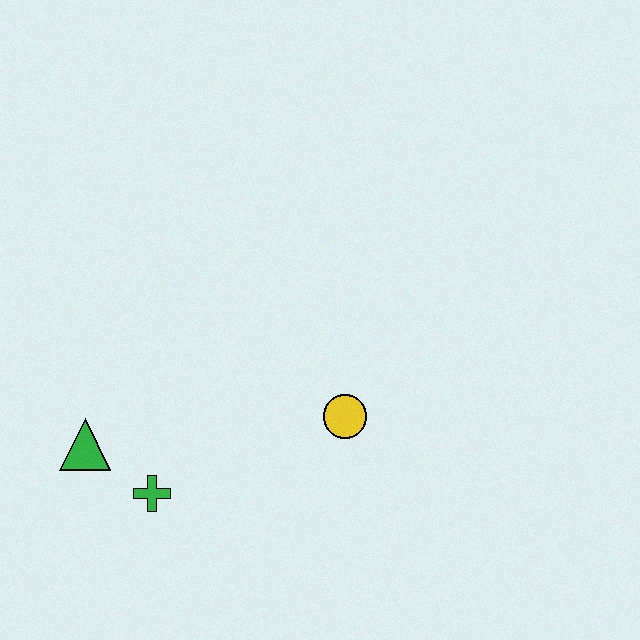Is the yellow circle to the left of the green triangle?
No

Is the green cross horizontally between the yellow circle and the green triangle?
Yes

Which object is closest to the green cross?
The green triangle is closest to the green cross.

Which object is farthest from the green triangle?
The yellow circle is farthest from the green triangle.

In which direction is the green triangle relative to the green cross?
The green triangle is to the left of the green cross.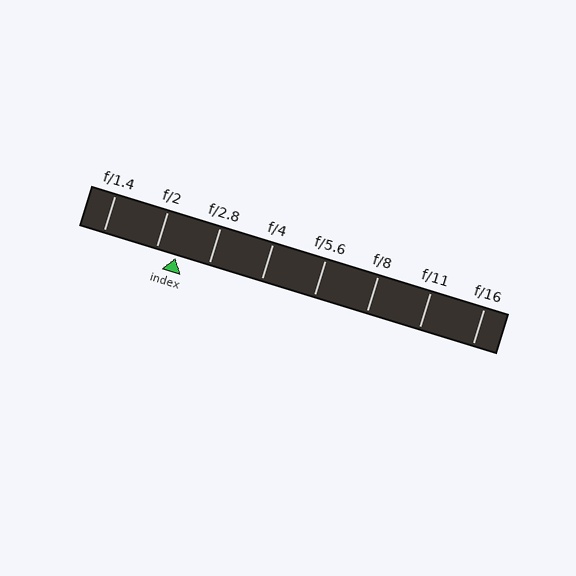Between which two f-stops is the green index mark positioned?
The index mark is between f/2 and f/2.8.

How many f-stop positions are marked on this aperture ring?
There are 8 f-stop positions marked.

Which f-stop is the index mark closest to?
The index mark is closest to f/2.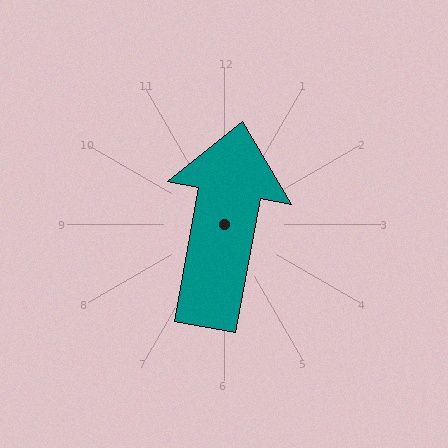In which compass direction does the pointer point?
North.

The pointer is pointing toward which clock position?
Roughly 12 o'clock.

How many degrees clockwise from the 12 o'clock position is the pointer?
Approximately 10 degrees.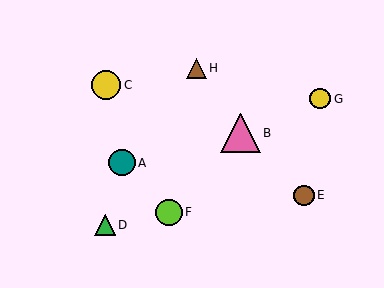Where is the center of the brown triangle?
The center of the brown triangle is at (196, 68).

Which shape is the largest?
The pink triangle (labeled B) is the largest.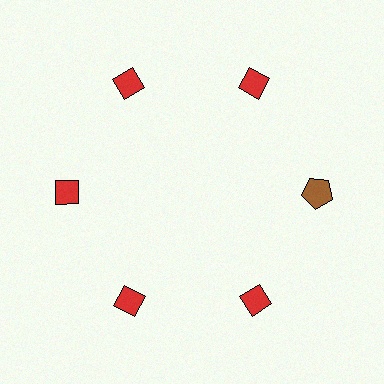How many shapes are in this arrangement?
There are 6 shapes arranged in a ring pattern.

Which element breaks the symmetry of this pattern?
The brown pentagon at roughly the 3 o'clock position breaks the symmetry. All other shapes are red diamonds.